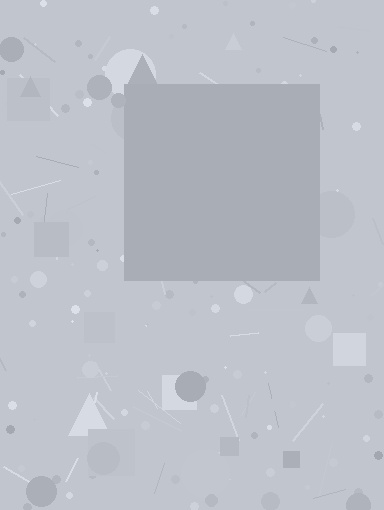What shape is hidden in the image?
A square is hidden in the image.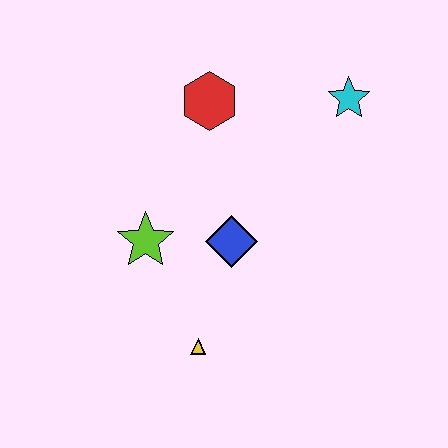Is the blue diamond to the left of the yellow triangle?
No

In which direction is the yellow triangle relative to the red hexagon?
The yellow triangle is below the red hexagon.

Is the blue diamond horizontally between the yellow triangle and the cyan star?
Yes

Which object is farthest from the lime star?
The cyan star is farthest from the lime star.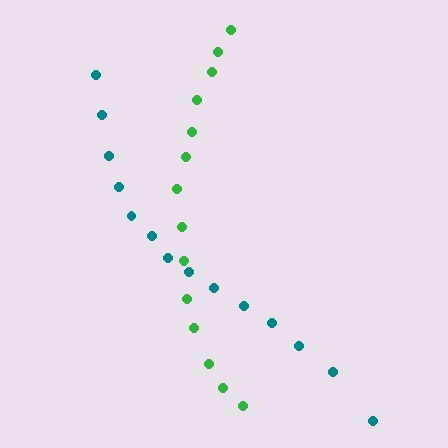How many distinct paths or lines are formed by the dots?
There are 2 distinct paths.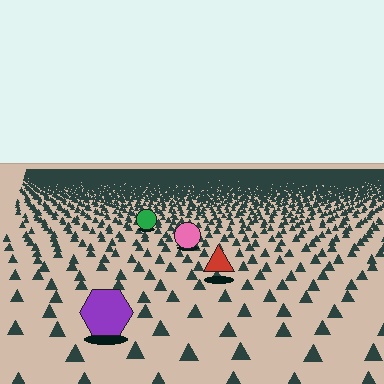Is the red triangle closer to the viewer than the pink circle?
Yes. The red triangle is closer — you can tell from the texture gradient: the ground texture is coarser near it.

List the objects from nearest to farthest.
From nearest to farthest: the purple hexagon, the red triangle, the pink circle, the green circle.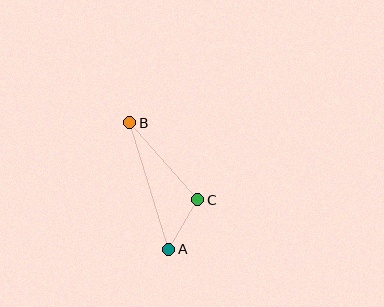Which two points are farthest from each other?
Points A and B are farthest from each other.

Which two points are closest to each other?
Points A and C are closest to each other.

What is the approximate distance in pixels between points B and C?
The distance between B and C is approximately 103 pixels.